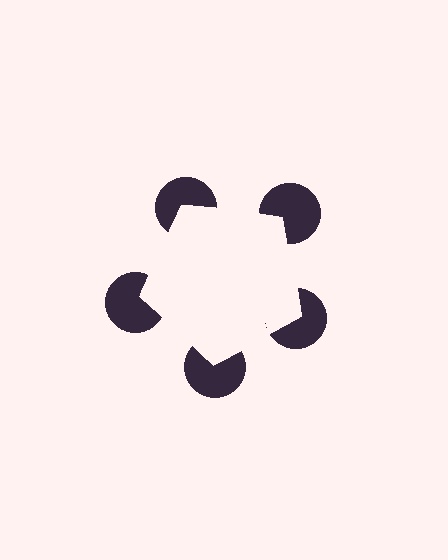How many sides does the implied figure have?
5 sides.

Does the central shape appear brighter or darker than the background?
It typically appears slightly brighter than the background, even though no actual brightness change is drawn.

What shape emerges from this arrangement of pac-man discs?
An illusory pentagon — its edges are inferred from the aligned wedge cuts in the pac-man discs, not physically drawn.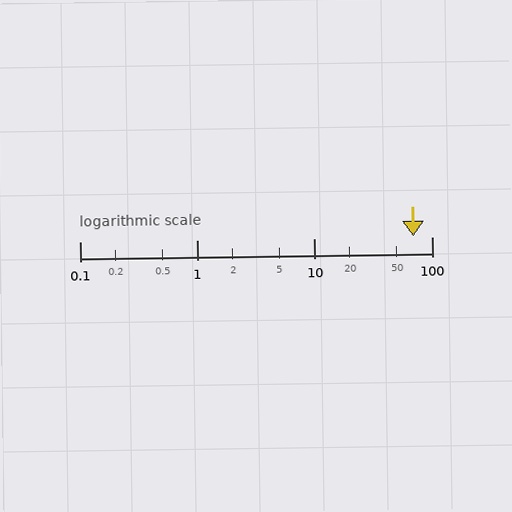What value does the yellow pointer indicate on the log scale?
The pointer indicates approximately 69.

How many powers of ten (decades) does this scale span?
The scale spans 3 decades, from 0.1 to 100.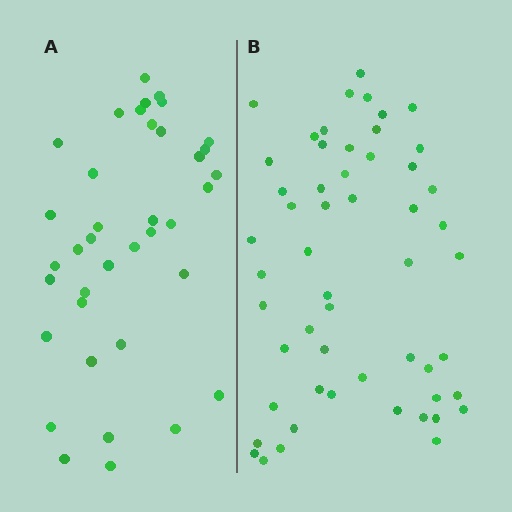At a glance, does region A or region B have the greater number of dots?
Region B (the right region) has more dots.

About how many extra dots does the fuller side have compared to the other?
Region B has approximately 15 more dots than region A.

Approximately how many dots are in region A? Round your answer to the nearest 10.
About 40 dots. (The exact count is 38, which rounds to 40.)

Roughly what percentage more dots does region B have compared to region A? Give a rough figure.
About 40% more.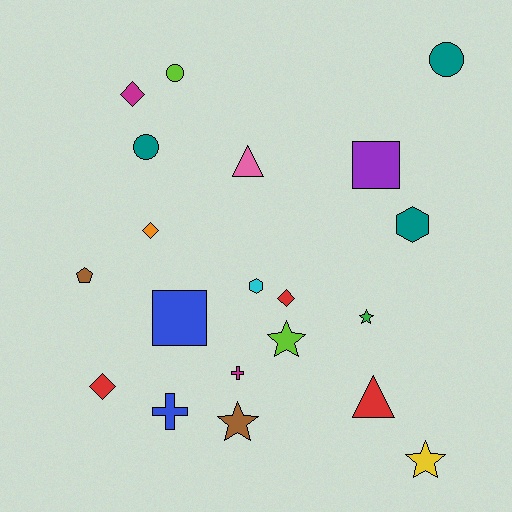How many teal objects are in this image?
There are 3 teal objects.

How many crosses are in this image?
There are 2 crosses.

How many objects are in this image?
There are 20 objects.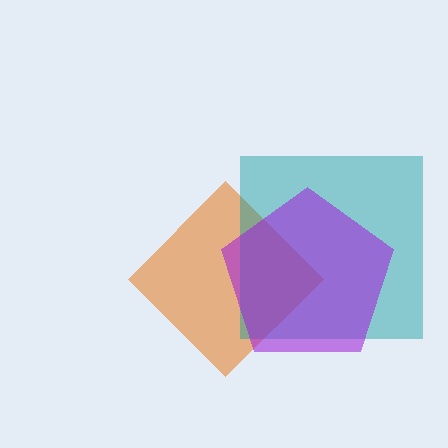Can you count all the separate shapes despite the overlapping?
Yes, there are 3 separate shapes.